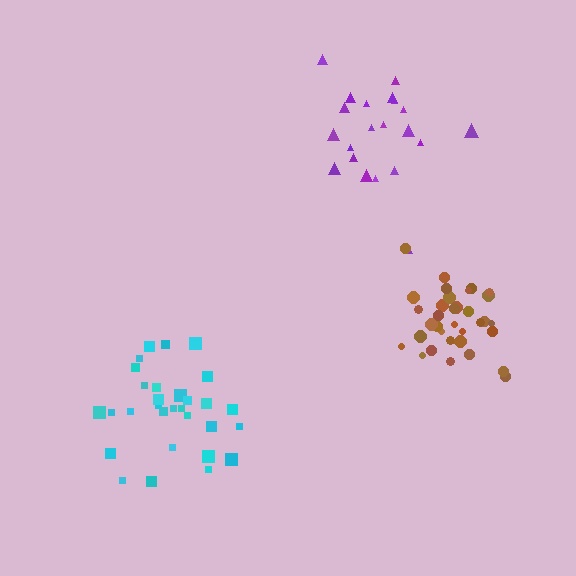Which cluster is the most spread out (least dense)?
Purple.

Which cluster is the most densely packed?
Brown.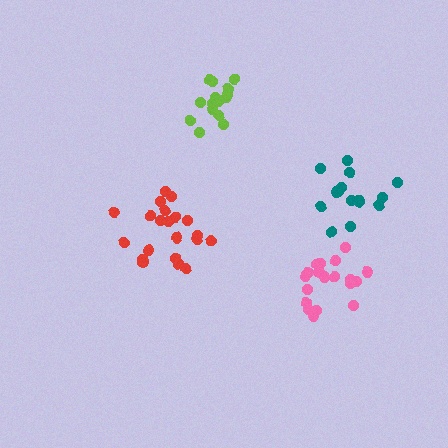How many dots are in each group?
Group 1: 15 dots, Group 2: 15 dots, Group 3: 21 dots, Group 4: 21 dots (72 total).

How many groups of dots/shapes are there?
There are 4 groups.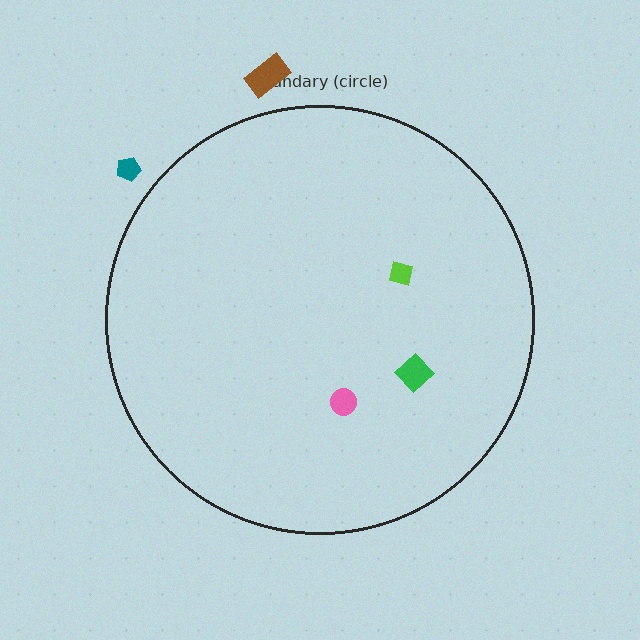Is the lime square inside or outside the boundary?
Inside.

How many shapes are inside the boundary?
3 inside, 2 outside.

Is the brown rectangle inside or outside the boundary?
Outside.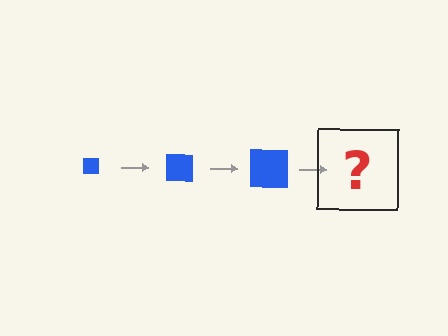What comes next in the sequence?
The next element should be a blue square, larger than the previous one.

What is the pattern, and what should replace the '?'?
The pattern is that the square gets progressively larger each step. The '?' should be a blue square, larger than the previous one.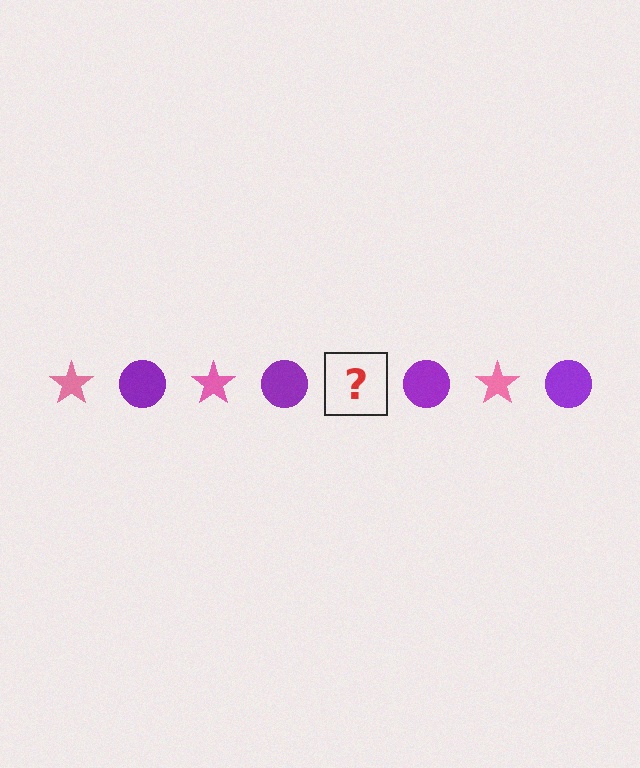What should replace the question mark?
The question mark should be replaced with a pink star.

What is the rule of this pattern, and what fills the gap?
The rule is that the pattern alternates between pink star and purple circle. The gap should be filled with a pink star.